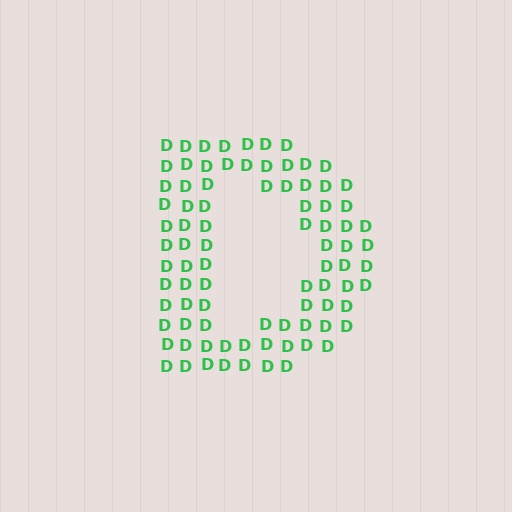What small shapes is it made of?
It is made of small letter D's.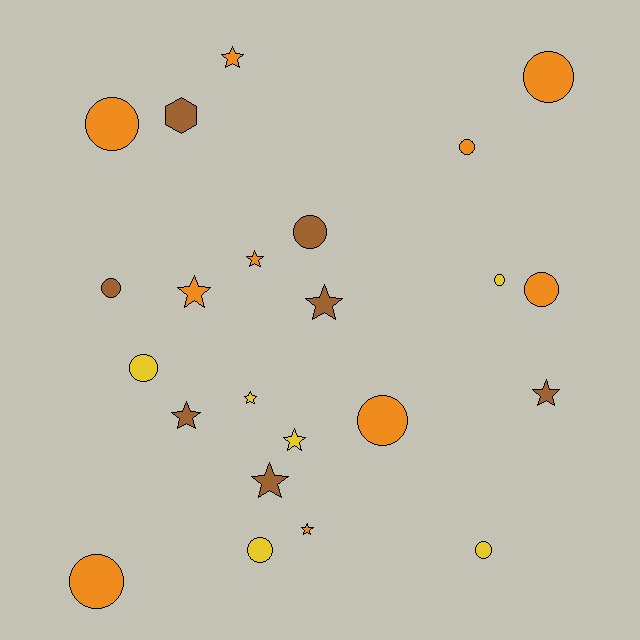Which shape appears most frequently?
Circle, with 12 objects.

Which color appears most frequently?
Orange, with 10 objects.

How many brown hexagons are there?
There is 1 brown hexagon.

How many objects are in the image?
There are 23 objects.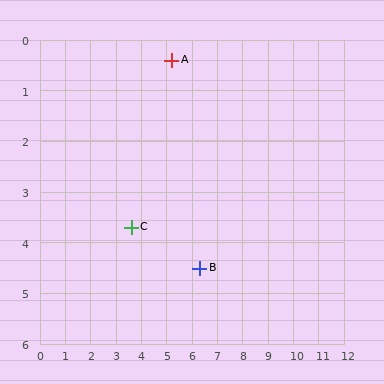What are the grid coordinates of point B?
Point B is at approximately (6.3, 4.5).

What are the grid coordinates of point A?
Point A is at approximately (5.2, 0.4).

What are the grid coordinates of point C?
Point C is at approximately (3.6, 3.7).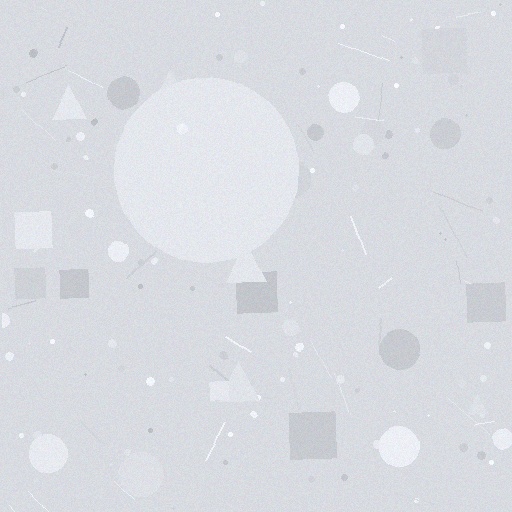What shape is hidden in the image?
A circle is hidden in the image.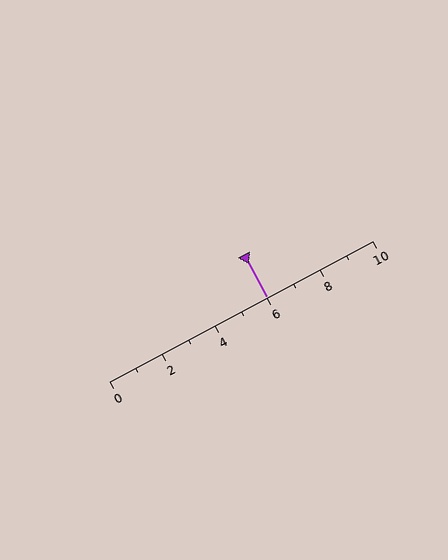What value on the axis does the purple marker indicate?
The marker indicates approximately 6.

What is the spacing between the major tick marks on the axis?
The major ticks are spaced 2 apart.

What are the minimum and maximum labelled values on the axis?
The axis runs from 0 to 10.